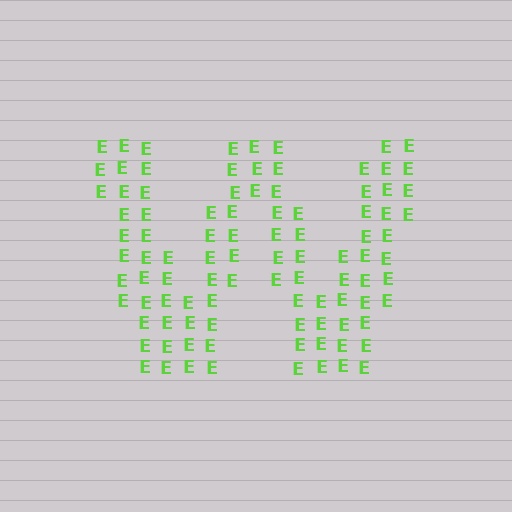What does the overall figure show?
The overall figure shows the letter W.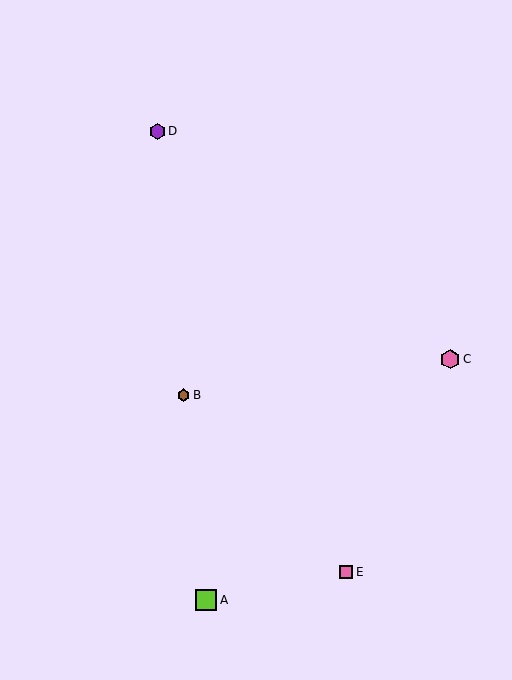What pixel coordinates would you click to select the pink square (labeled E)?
Click at (346, 572) to select the pink square E.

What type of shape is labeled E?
Shape E is a pink square.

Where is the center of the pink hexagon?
The center of the pink hexagon is at (450, 359).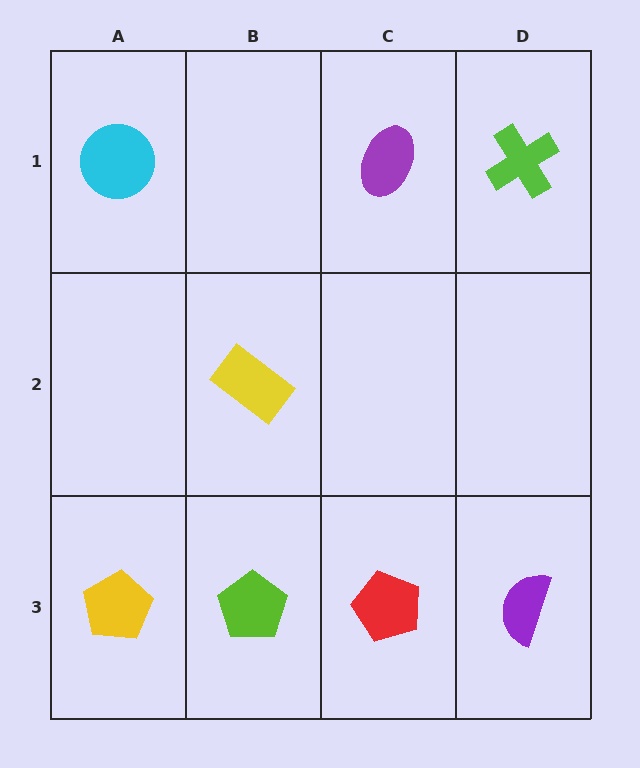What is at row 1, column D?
A lime cross.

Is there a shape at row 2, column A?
No, that cell is empty.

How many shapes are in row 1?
3 shapes.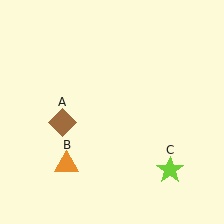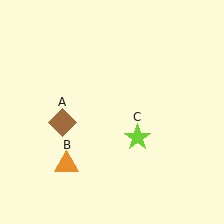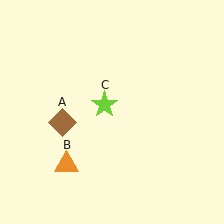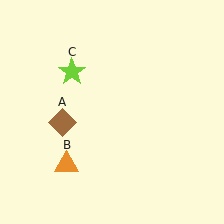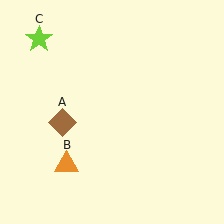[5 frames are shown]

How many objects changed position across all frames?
1 object changed position: lime star (object C).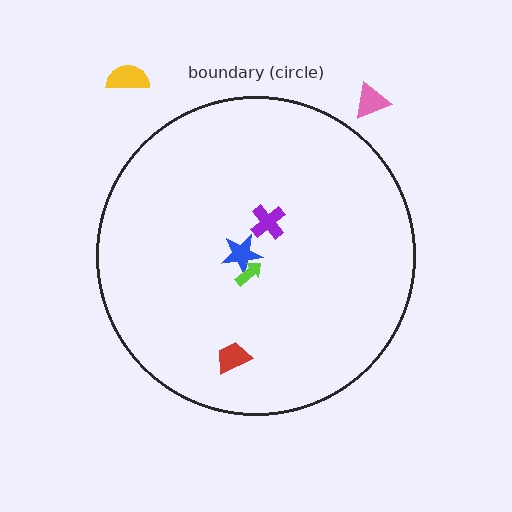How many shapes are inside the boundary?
4 inside, 2 outside.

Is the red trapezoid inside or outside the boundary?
Inside.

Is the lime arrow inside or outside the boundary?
Inside.